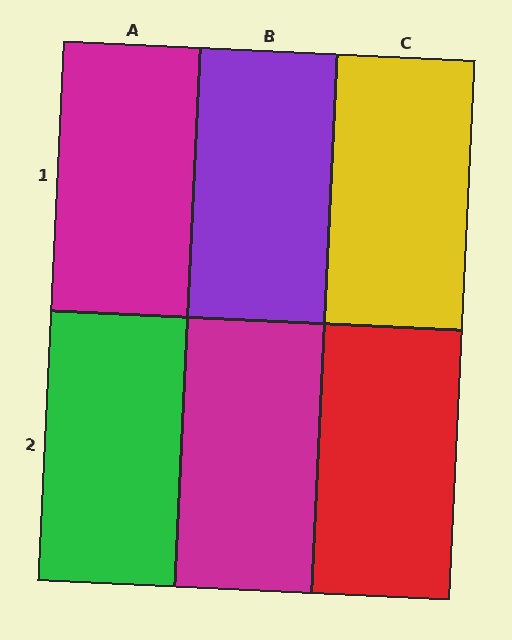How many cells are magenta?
2 cells are magenta.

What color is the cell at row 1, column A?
Magenta.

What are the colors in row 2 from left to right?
Green, magenta, red.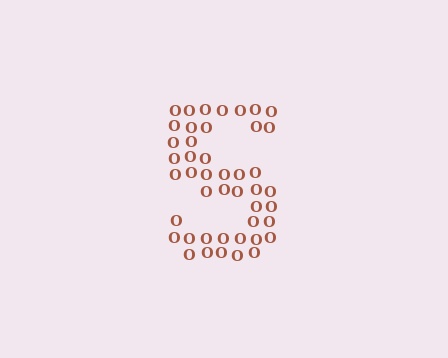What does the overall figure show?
The overall figure shows the letter S.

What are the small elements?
The small elements are letter O's.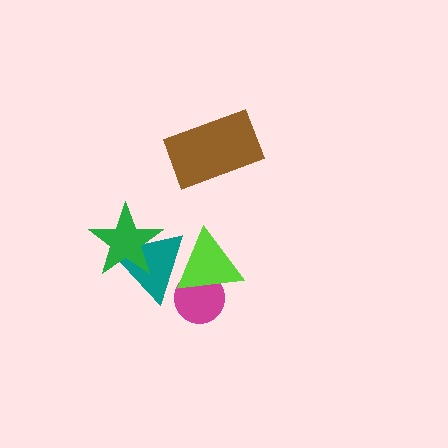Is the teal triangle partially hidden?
Yes, it is partially covered by another shape.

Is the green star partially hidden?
No, no other shape covers it.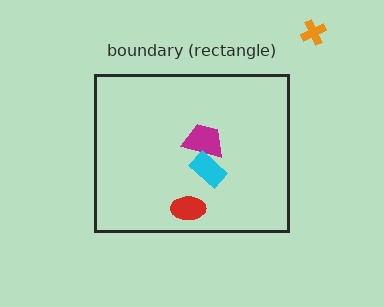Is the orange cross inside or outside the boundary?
Outside.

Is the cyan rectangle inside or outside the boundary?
Inside.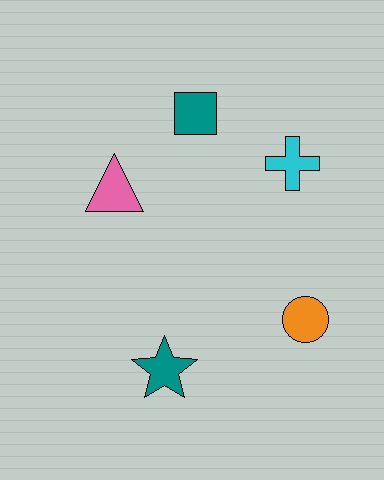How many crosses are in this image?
There is 1 cross.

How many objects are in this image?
There are 5 objects.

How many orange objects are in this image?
There is 1 orange object.